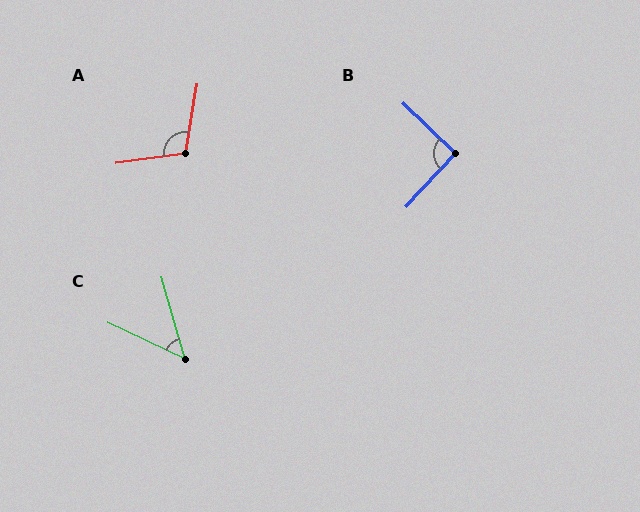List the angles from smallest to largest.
C (49°), B (91°), A (107°).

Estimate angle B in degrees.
Approximately 91 degrees.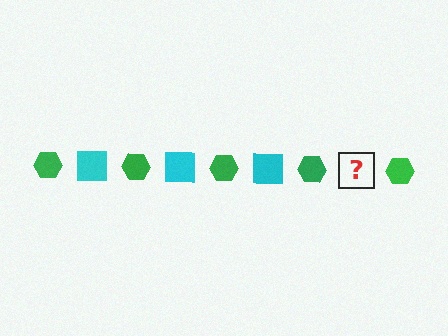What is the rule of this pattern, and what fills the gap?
The rule is that the pattern alternates between green hexagon and cyan square. The gap should be filled with a cyan square.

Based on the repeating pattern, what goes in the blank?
The blank should be a cyan square.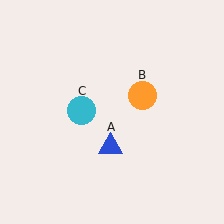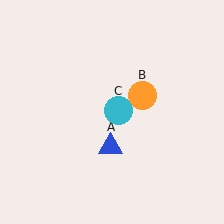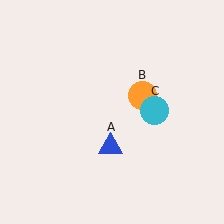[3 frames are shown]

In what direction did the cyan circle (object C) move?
The cyan circle (object C) moved right.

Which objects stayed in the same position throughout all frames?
Blue triangle (object A) and orange circle (object B) remained stationary.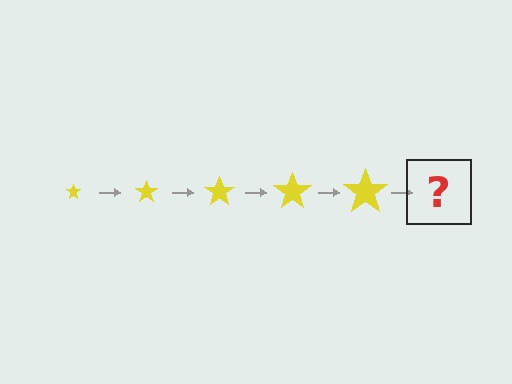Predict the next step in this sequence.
The next step is a yellow star, larger than the previous one.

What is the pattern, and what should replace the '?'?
The pattern is that the star gets progressively larger each step. The '?' should be a yellow star, larger than the previous one.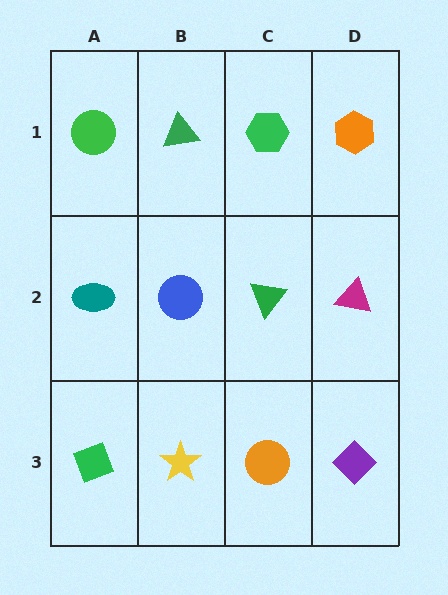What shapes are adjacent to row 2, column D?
An orange hexagon (row 1, column D), a purple diamond (row 3, column D), a green triangle (row 2, column C).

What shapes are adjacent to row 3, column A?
A teal ellipse (row 2, column A), a yellow star (row 3, column B).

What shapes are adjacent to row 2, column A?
A green circle (row 1, column A), a green diamond (row 3, column A), a blue circle (row 2, column B).